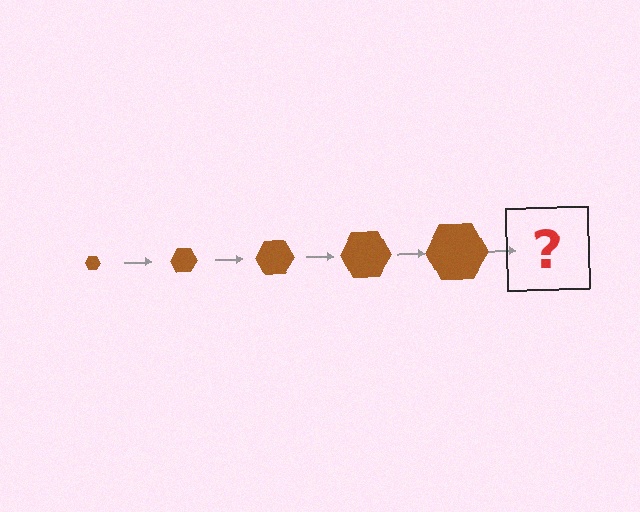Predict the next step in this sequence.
The next step is a brown hexagon, larger than the previous one.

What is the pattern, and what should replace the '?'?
The pattern is that the hexagon gets progressively larger each step. The '?' should be a brown hexagon, larger than the previous one.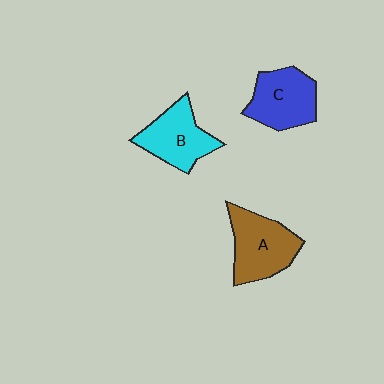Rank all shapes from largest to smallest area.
From largest to smallest: A (brown), C (blue), B (cyan).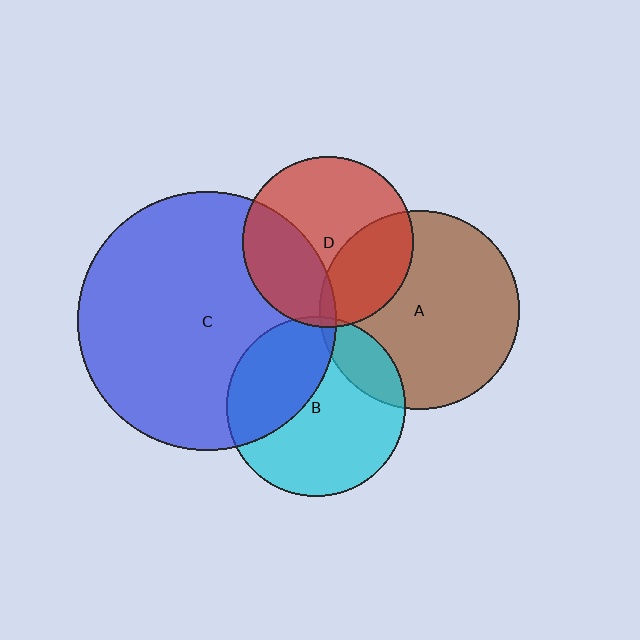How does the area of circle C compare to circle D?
Approximately 2.3 times.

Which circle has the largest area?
Circle C (blue).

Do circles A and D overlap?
Yes.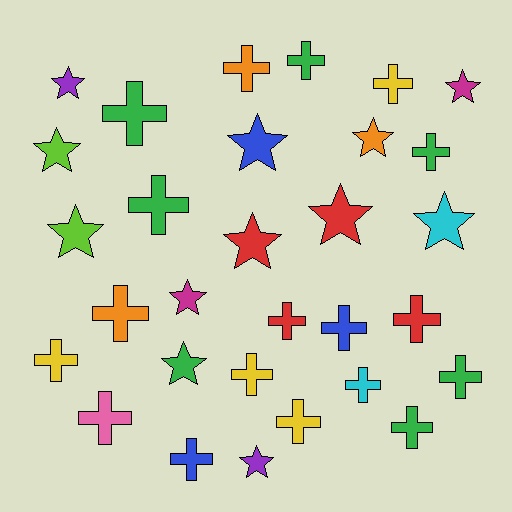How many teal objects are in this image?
There are no teal objects.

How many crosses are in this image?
There are 18 crosses.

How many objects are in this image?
There are 30 objects.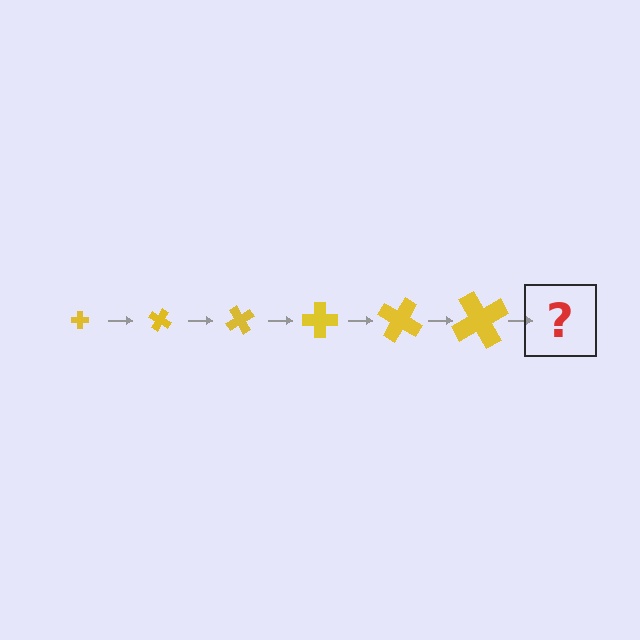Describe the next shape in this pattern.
It should be a cross, larger than the previous one and rotated 180 degrees from the start.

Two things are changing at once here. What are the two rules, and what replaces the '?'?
The two rules are that the cross grows larger each step and it rotates 30 degrees each step. The '?' should be a cross, larger than the previous one and rotated 180 degrees from the start.